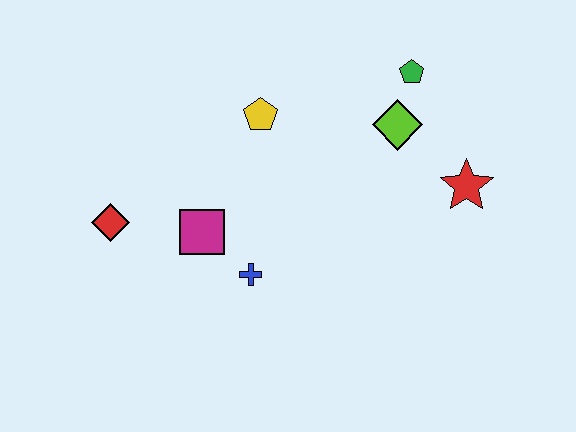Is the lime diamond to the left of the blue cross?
No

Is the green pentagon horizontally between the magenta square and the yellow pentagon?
No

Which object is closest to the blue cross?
The magenta square is closest to the blue cross.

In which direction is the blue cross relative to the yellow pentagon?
The blue cross is below the yellow pentagon.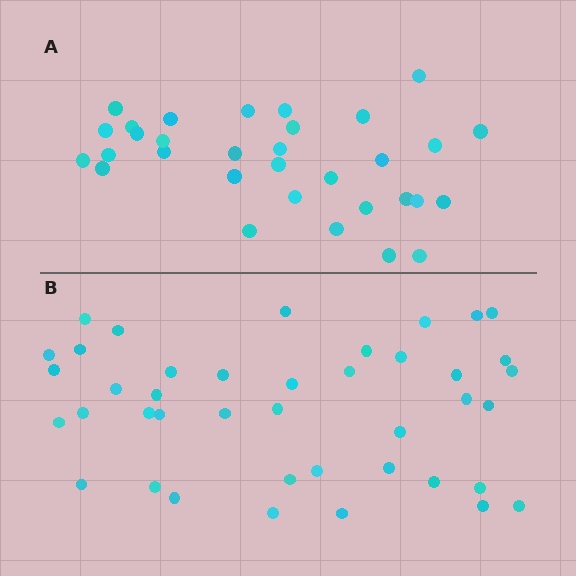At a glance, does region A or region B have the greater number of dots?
Region B (the bottom region) has more dots.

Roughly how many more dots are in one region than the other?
Region B has roughly 8 or so more dots than region A.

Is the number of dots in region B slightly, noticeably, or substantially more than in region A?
Region B has noticeably more, but not dramatically so. The ratio is roughly 1.3 to 1.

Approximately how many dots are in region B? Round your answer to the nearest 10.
About 40 dots. (The exact count is 41, which rounds to 40.)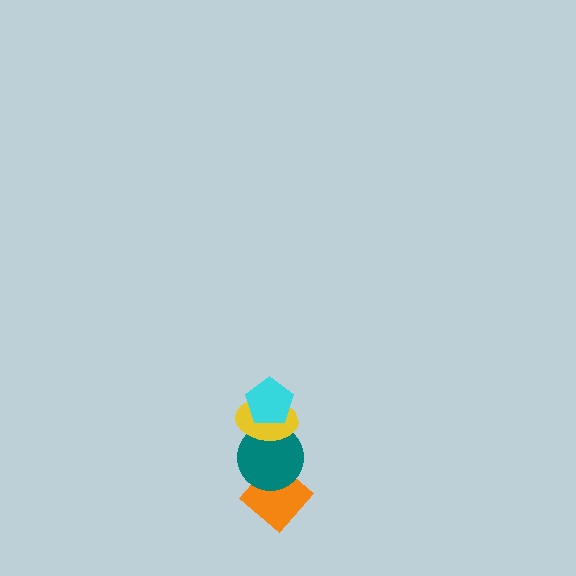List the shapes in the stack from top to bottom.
From top to bottom: the cyan pentagon, the yellow ellipse, the teal circle, the orange diamond.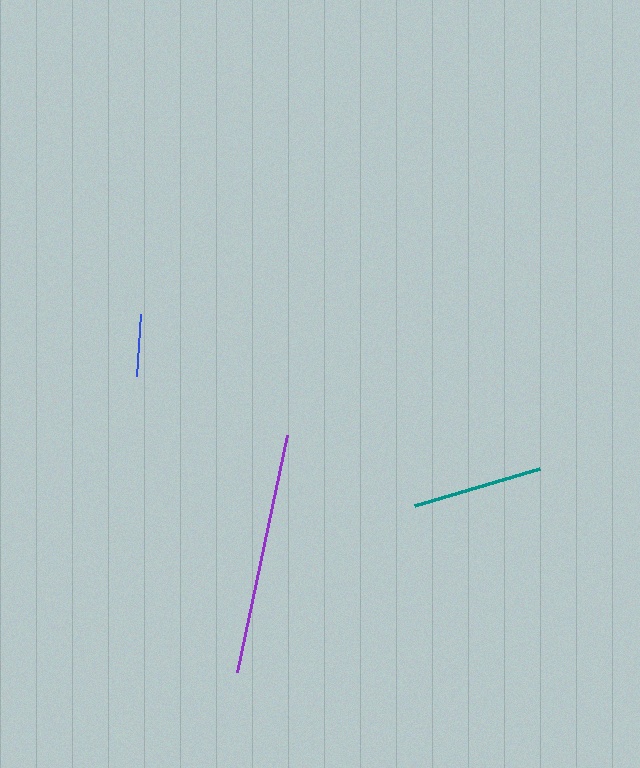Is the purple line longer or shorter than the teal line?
The purple line is longer than the teal line.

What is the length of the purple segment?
The purple segment is approximately 242 pixels long.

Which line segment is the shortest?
The blue line is the shortest at approximately 62 pixels.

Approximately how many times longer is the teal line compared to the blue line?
The teal line is approximately 2.1 times the length of the blue line.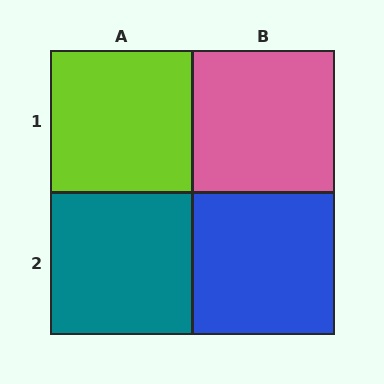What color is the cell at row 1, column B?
Pink.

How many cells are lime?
1 cell is lime.